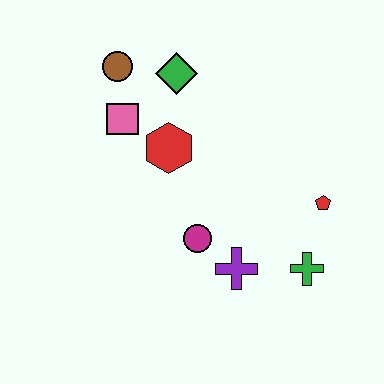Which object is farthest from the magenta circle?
The brown circle is farthest from the magenta circle.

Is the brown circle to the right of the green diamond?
No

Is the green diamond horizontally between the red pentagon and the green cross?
No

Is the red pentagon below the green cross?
No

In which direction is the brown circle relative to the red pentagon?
The brown circle is to the left of the red pentagon.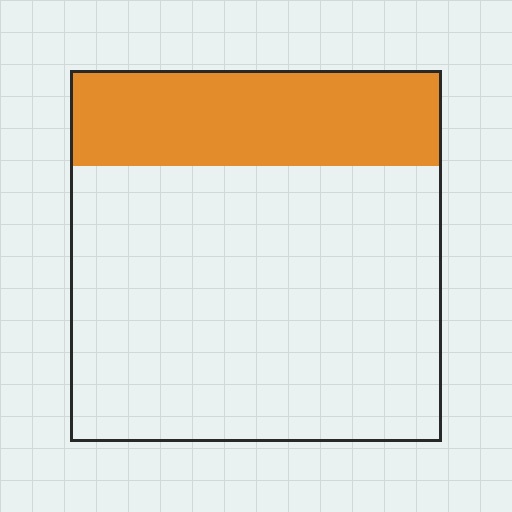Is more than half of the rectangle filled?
No.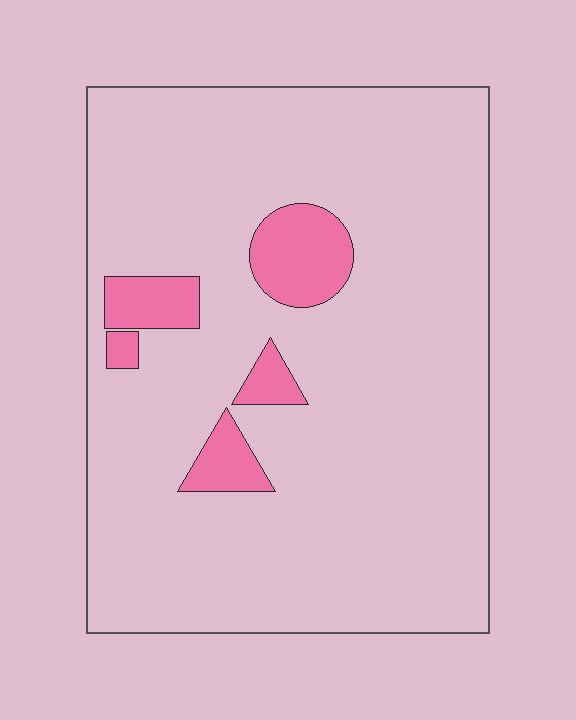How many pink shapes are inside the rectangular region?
5.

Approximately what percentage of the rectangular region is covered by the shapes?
Approximately 10%.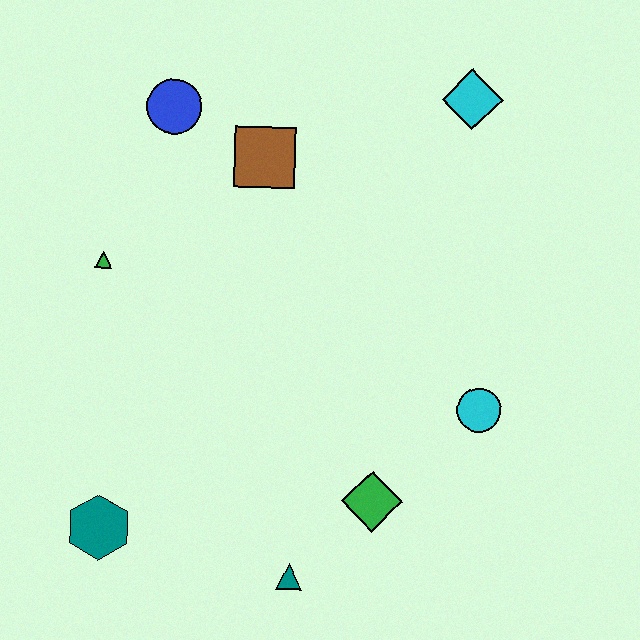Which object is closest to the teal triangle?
The green diamond is closest to the teal triangle.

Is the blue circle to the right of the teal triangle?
No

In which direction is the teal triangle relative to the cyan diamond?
The teal triangle is below the cyan diamond.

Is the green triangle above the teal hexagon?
Yes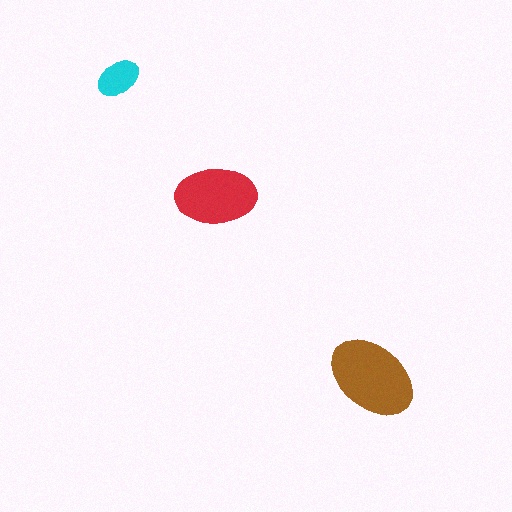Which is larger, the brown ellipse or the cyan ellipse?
The brown one.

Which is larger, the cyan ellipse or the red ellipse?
The red one.